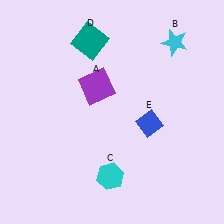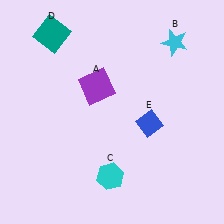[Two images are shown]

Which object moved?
The teal square (D) moved left.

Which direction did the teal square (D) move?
The teal square (D) moved left.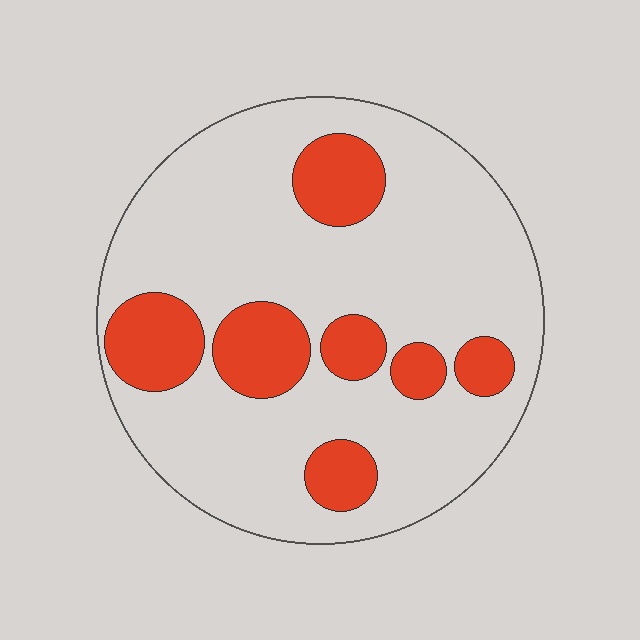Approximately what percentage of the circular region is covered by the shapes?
Approximately 25%.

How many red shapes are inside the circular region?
7.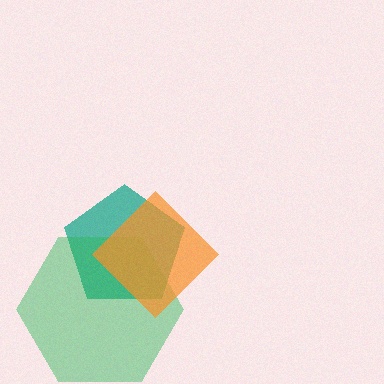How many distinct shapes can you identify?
There are 3 distinct shapes: a teal pentagon, a green hexagon, an orange diamond.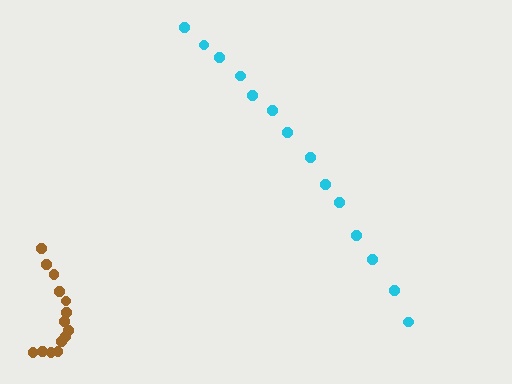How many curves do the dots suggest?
There are 2 distinct paths.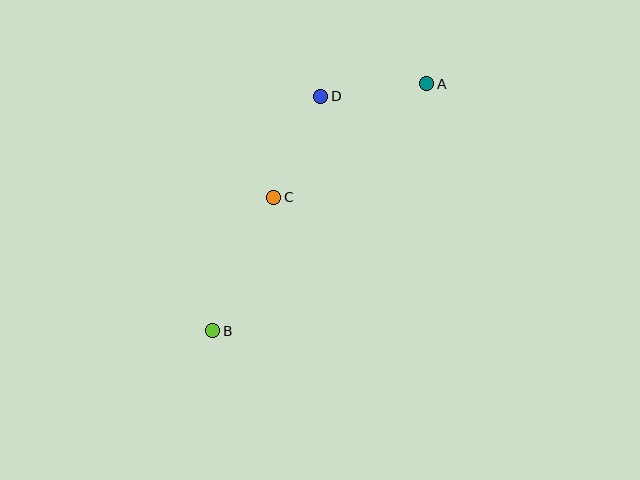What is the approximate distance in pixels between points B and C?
The distance between B and C is approximately 147 pixels.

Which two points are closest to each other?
Points A and D are closest to each other.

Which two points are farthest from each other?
Points A and B are farthest from each other.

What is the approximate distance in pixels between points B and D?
The distance between B and D is approximately 258 pixels.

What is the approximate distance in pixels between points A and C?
The distance between A and C is approximately 190 pixels.